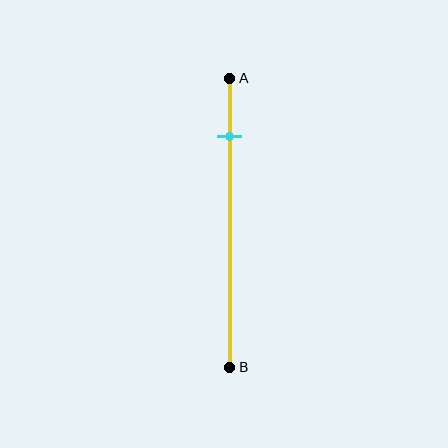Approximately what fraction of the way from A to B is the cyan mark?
The cyan mark is approximately 20% of the way from A to B.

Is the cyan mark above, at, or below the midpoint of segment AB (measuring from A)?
The cyan mark is above the midpoint of segment AB.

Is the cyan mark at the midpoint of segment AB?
No, the mark is at about 20% from A, not at the 50% midpoint.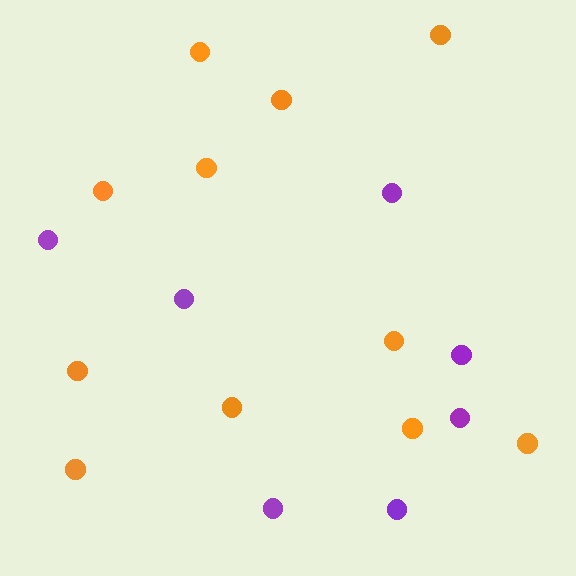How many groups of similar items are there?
There are 2 groups: one group of purple circles (7) and one group of orange circles (11).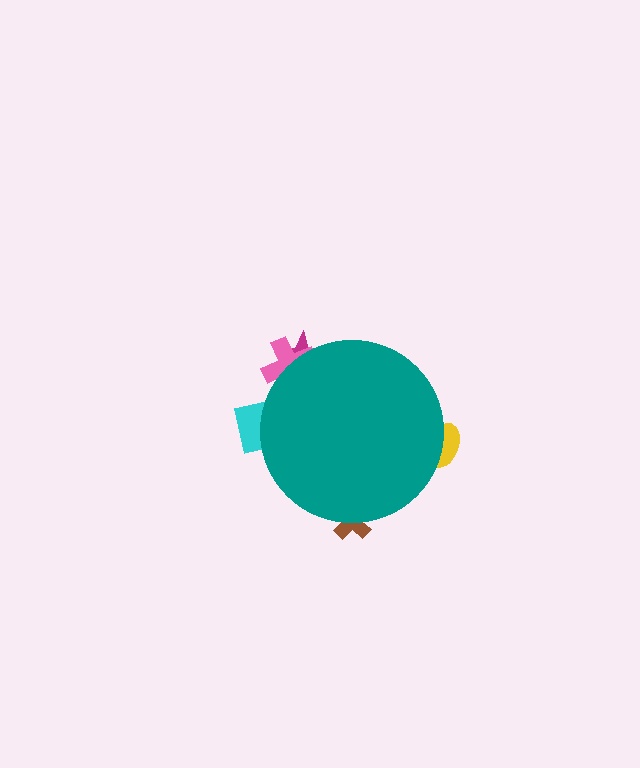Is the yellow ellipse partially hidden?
Yes, the yellow ellipse is partially hidden behind the teal circle.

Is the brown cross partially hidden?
Yes, the brown cross is partially hidden behind the teal circle.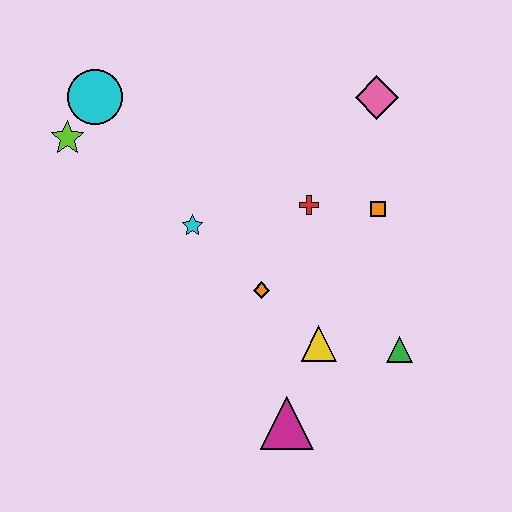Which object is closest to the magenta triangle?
The yellow triangle is closest to the magenta triangle.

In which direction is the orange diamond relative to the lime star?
The orange diamond is to the right of the lime star.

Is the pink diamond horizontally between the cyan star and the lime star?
No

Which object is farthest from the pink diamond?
The magenta triangle is farthest from the pink diamond.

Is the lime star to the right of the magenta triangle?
No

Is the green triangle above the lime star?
No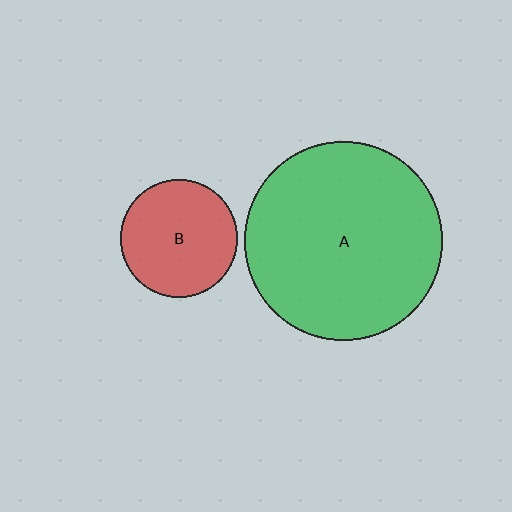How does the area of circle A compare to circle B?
Approximately 2.9 times.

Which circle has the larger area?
Circle A (green).